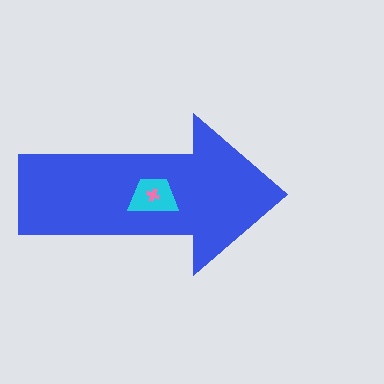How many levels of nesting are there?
3.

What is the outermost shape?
The blue arrow.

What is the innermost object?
The pink cross.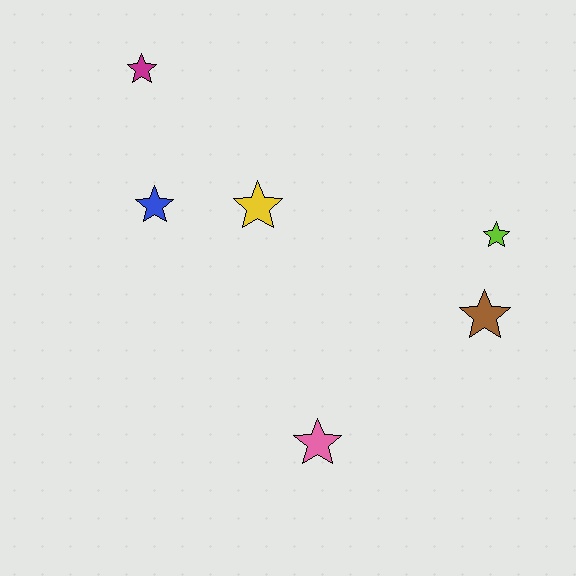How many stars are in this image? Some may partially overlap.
There are 6 stars.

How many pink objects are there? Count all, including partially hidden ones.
There is 1 pink object.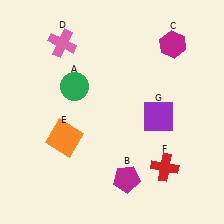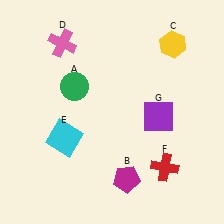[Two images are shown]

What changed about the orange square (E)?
In Image 1, E is orange. In Image 2, it changed to cyan.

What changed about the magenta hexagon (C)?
In Image 1, C is magenta. In Image 2, it changed to yellow.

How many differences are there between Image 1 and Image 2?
There are 2 differences between the two images.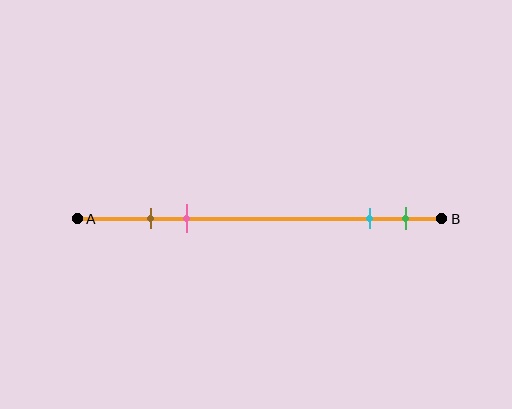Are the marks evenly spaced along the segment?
No, the marks are not evenly spaced.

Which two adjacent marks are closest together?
The brown and pink marks are the closest adjacent pair.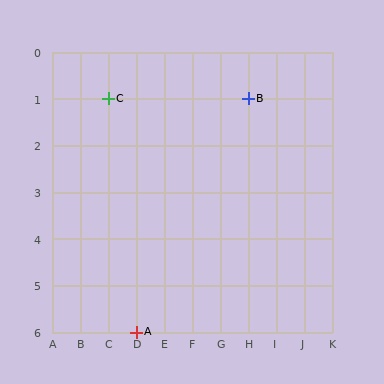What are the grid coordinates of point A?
Point A is at grid coordinates (D, 6).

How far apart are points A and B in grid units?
Points A and B are 4 columns and 5 rows apart (about 6.4 grid units diagonally).